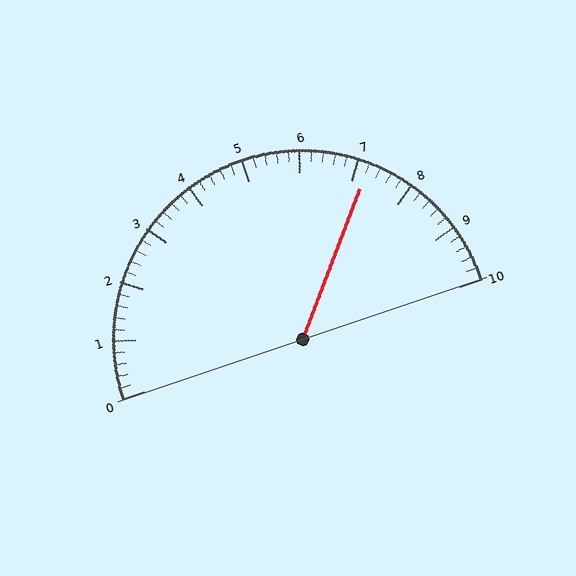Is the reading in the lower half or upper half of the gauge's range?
The reading is in the upper half of the range (0 to 10).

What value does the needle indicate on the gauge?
The needle indicates approximately 7.2.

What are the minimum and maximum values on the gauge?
The gauge ranges from 0 to 10.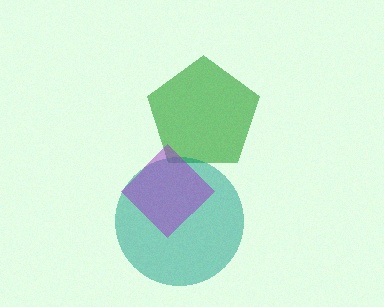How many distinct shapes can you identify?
There are 3 distinct shapes: a green pentagon, a teal circle, a purple diamond.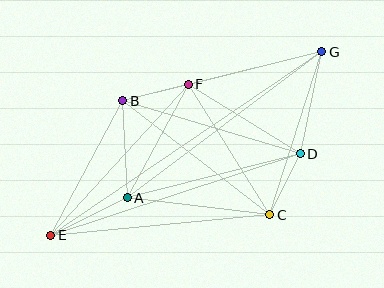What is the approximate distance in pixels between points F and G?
The distance between F and G is approximately 138 pixels.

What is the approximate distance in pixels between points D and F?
The distance between D and F is approximately 132 pixels.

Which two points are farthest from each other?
Points E and G are farthest from each other.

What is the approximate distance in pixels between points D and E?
The distance between D and E is approximately 263 pixels.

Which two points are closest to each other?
Points B and F are closest to each other.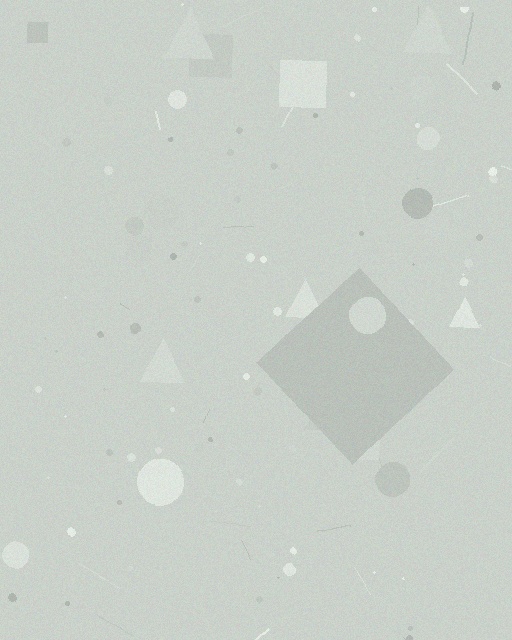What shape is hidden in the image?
A diamond is hidden in the image.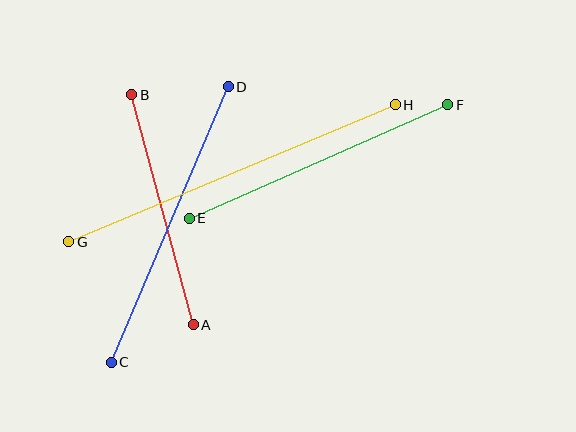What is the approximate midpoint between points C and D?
The midpoint is at approximately (170, 225) pixels.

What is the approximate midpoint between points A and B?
The midpoint is at approximately (163, 210) pixels.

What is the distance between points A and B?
The distance is approximately 238 pixels.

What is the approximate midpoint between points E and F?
The midpoint is at approximately (319, 161) pixels.